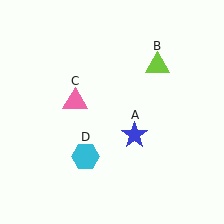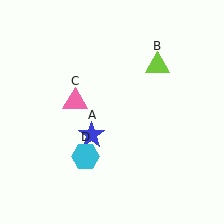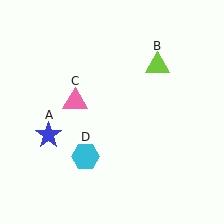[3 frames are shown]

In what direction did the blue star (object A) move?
The blue star (object A) moved left.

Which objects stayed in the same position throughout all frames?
Lime triangle (object B) and pink triangle (object C) and cyan hexagon (object D) remained stationary.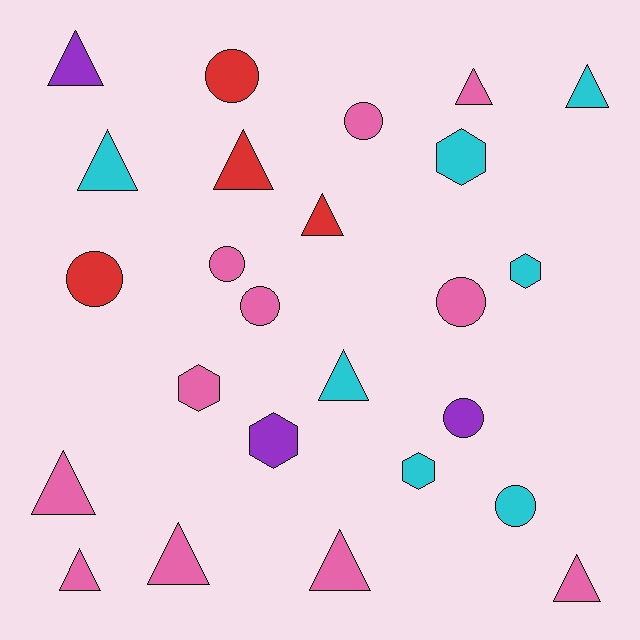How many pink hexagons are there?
There is 1 pink hexagon.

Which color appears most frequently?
Pink, with 11 objects.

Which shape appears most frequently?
Triangle, with 12 objects.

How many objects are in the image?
There are 25 objects.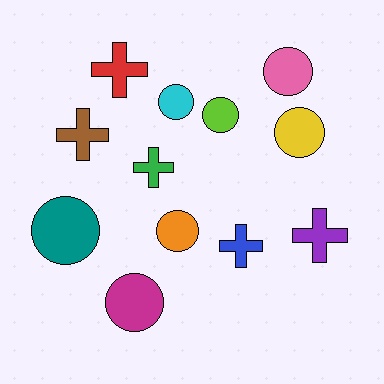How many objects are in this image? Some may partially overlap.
There are 12 objects.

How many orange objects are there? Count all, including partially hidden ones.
There is 1 orange object.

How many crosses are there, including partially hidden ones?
There are 5 crosses.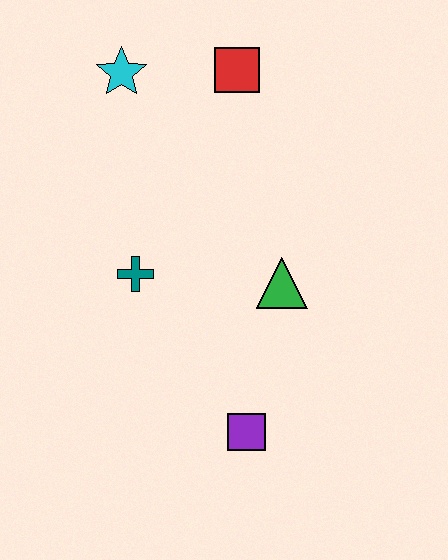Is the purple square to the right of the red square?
Yes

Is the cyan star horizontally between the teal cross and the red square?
No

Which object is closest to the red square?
The cyan star is closest to the red square.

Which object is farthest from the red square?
The purple square is farthest from the red square.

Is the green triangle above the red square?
No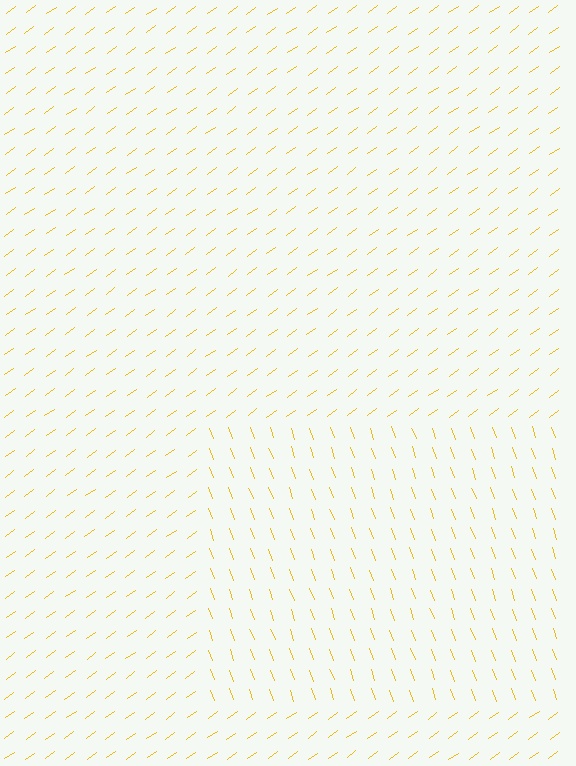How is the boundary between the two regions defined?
The boundary is defined purely by a change in line orientation (approximately 74 degrees difference). All lines are the same color and thickness.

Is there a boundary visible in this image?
Yes, there is a texture boundary formed by a change in line orientation.